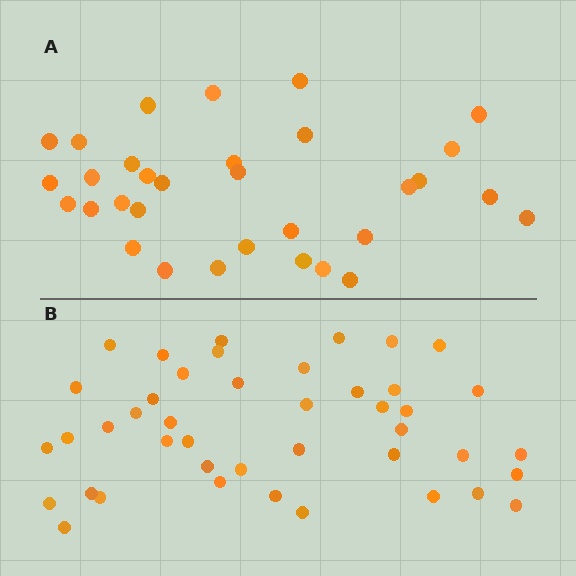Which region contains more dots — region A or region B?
Region B (the bottom region) has more dots.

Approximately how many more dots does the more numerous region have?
Region B has roughly 12 or so more dots than region A.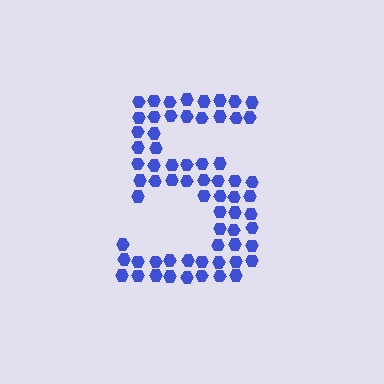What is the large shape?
The large shape is the digit 5.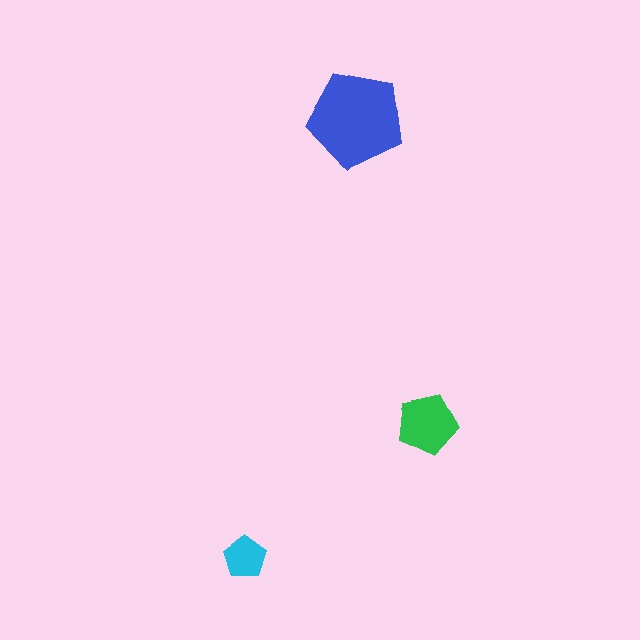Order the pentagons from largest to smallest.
the blue one, the green one, the cyan one.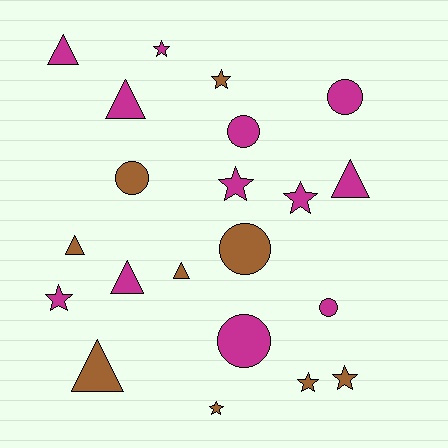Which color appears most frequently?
Magenta, with 12 objects.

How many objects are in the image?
There are 21 objects.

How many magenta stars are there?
There are 4 magenta stars.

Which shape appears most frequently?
Star, with 8 objects.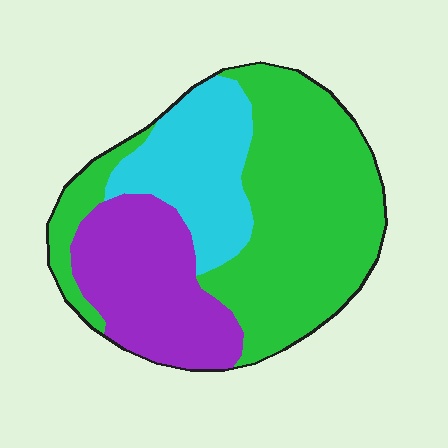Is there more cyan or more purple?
Purple.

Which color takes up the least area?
Cyan, at roughly 20%.